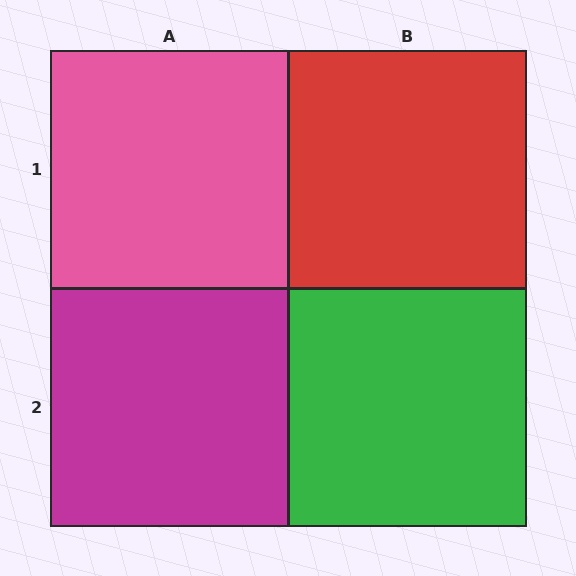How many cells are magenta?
1 cell is magenta.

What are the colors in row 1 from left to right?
Pink, red.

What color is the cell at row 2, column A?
Magenta.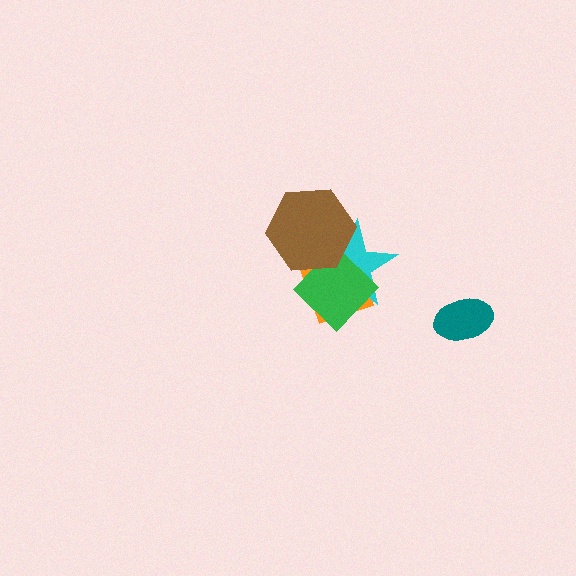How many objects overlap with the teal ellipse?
0 objects overlap with the teal ellipse.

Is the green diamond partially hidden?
Yes, it is partially covered by another shape.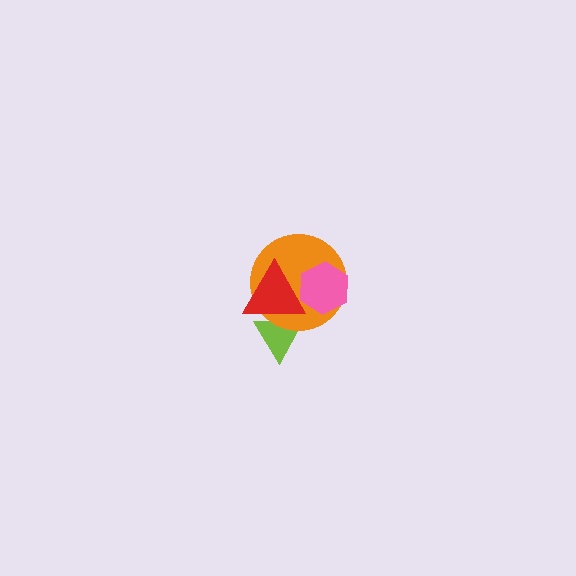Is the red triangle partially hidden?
Yes, it is partially covered by another shape.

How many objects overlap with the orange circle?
3 objects overlap with the orange circle.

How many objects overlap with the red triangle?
3 objects overlap with the red triangle.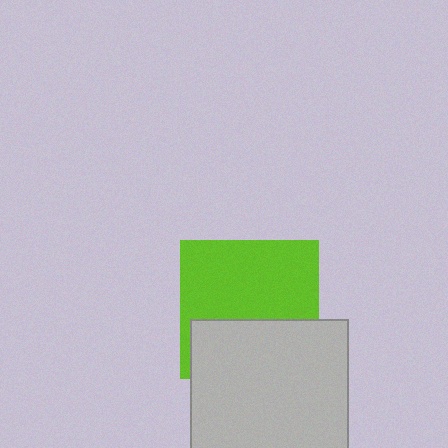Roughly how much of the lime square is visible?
About half of it is visible (roughly 60%).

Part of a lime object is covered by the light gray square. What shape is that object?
It is a square.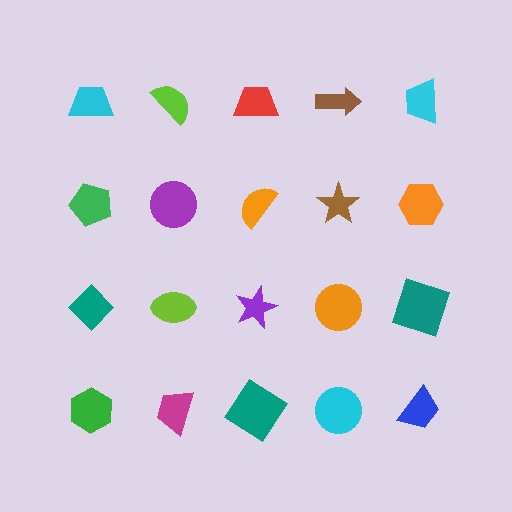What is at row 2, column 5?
An orange hexagon.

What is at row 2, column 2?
A purple circle.